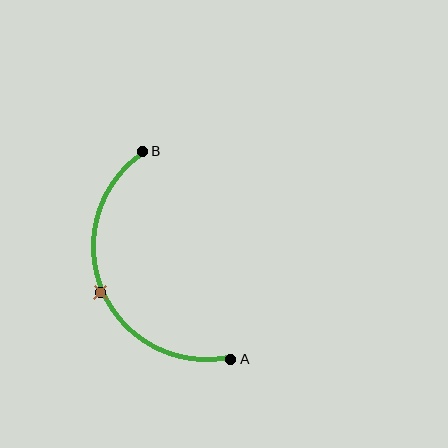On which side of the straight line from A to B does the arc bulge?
The arc bulges to the left of the straight line connecting A and B.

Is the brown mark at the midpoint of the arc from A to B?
Yes. The brown mark lies on the arc at equal arc-length from both A and B — it is the arc midpoint.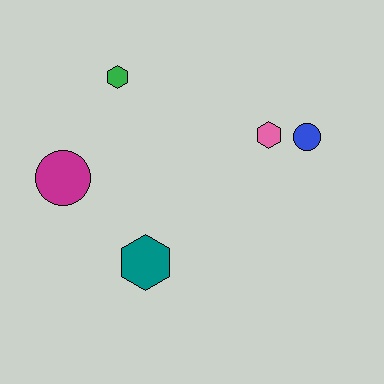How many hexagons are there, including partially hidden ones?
There are 3 hexagons.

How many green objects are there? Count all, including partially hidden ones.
There is 1 green object.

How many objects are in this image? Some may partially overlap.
There are 5 objects.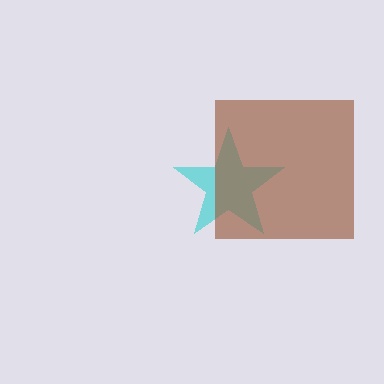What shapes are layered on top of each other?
The layered shapes are: a cyan star, a brown square.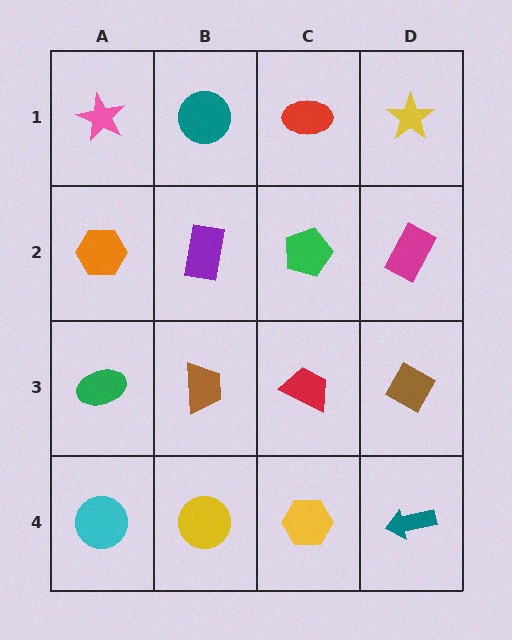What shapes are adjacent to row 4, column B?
A brown trapezoid (row 3, column B), a cyan circle (row 4, column A), a yellow hexagon (row 4, column C).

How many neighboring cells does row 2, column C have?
4.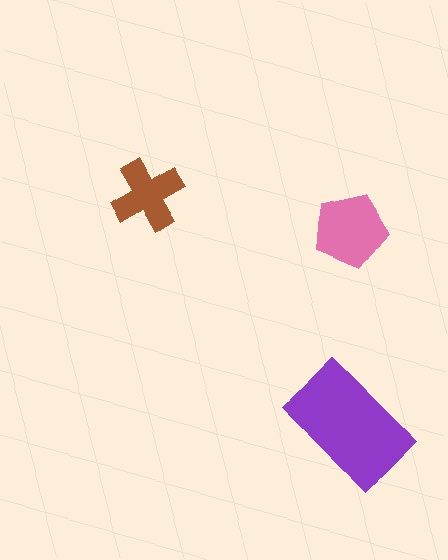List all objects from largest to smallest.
The purple rectangle, the pink pentagon, the brown cross.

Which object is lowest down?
The purple rectangle is bottommost.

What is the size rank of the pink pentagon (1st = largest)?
2nd.